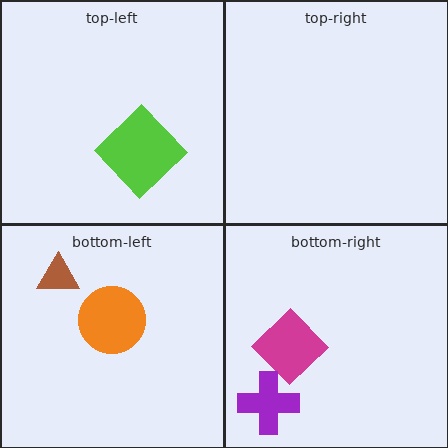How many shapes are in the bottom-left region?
2.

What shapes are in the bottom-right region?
The magenta diamond, the purple cross.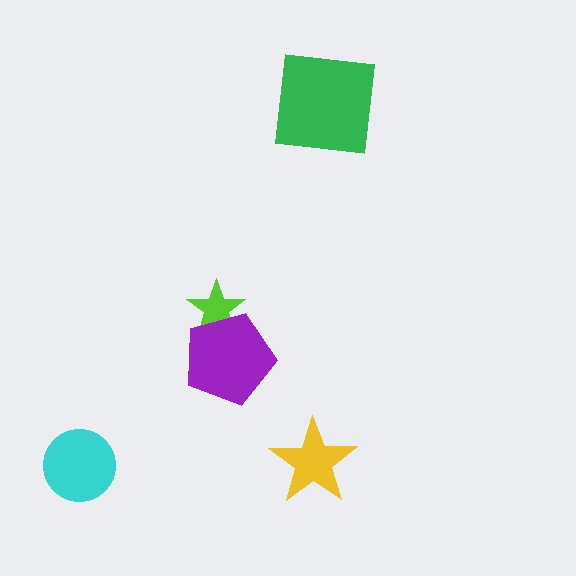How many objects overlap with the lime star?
1 object overlaps with the lime star.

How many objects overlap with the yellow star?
0 objects overlap with the yellow star.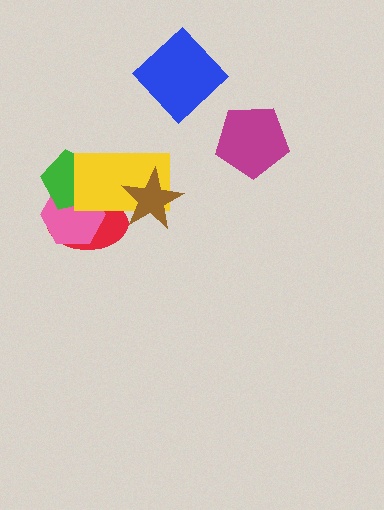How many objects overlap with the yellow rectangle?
4 objects overlap with the yellow rectangle.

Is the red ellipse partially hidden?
Yes, it is partially covered by another shape.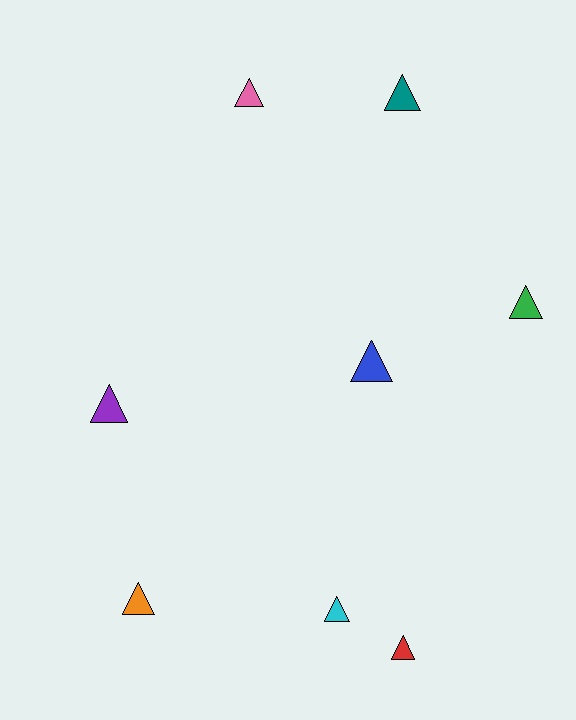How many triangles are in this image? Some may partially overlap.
There are 8 triangles.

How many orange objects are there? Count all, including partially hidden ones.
There is 1 orange object.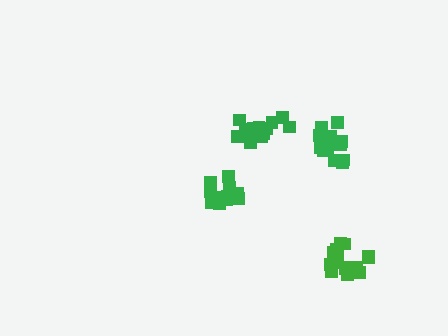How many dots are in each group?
Group 1: 17 dots, Group 2: 13 dots, Group 3: 14 dots, Group 4: 16 dots (60 total).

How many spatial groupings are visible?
There are 4 spatial groupings.